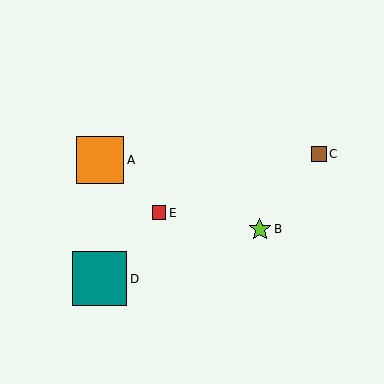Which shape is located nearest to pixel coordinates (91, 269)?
The teal square (labeled D) at (100, 279) is nearest to that location.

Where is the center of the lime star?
The center of the lime star is at (260, 229).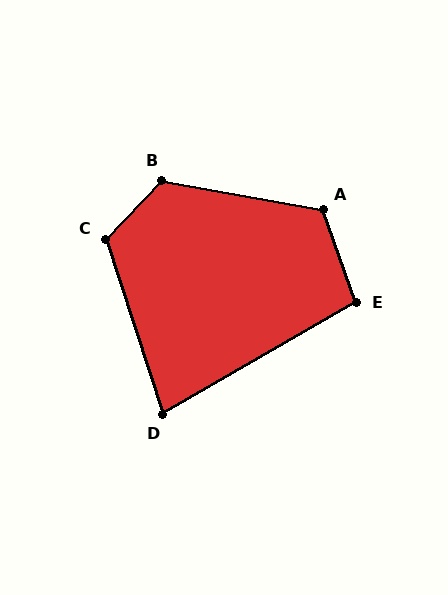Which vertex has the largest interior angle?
B, at approximately 124 degrees.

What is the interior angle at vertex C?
Approximately 118 degrees (obtuse).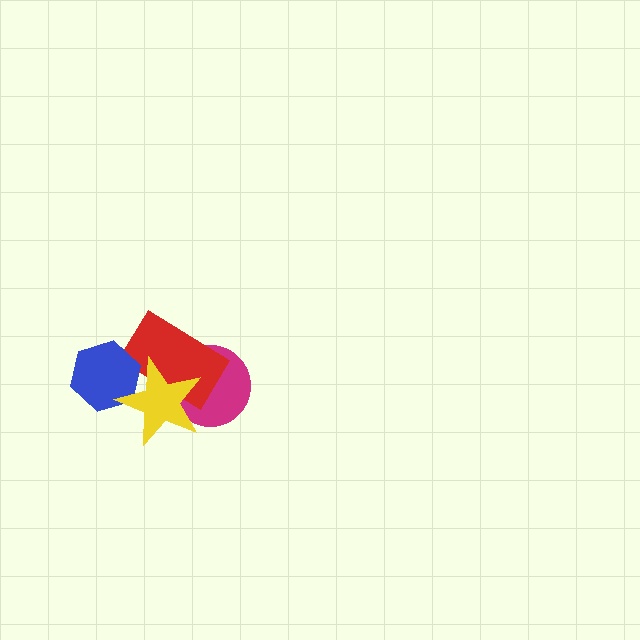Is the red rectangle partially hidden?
Yes, it is partially covered by another shape.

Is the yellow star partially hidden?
No, no other shape covers it.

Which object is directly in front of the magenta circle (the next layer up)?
The red rectangle is directly in front of the magenta circle.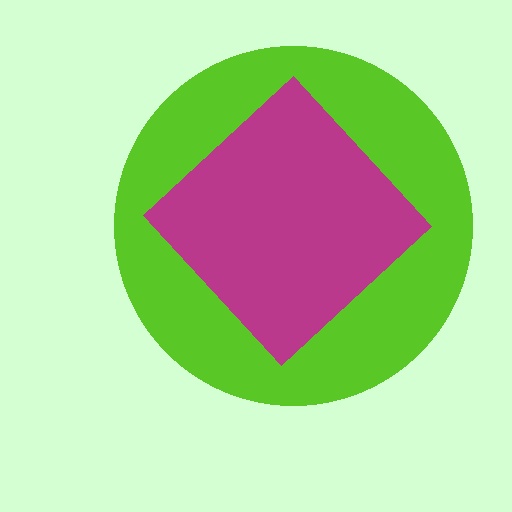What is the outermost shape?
The lime circle.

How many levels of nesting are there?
2.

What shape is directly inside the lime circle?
The magenta diamond.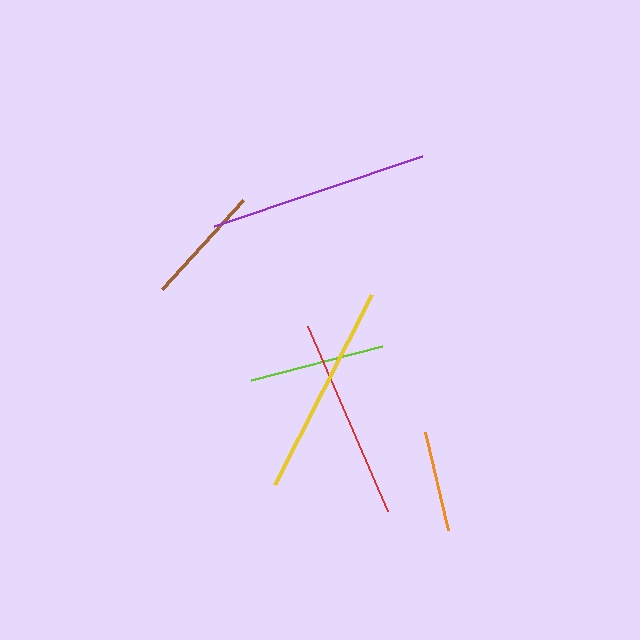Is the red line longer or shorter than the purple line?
The purple line is longer than the red line.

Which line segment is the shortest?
The orange line is the shortest at approximately 101 pixels.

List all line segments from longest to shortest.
From longest to shortest: purple, yellow, red, lime, brown, orange.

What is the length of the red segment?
The red segment is approximately 202 pixels long.